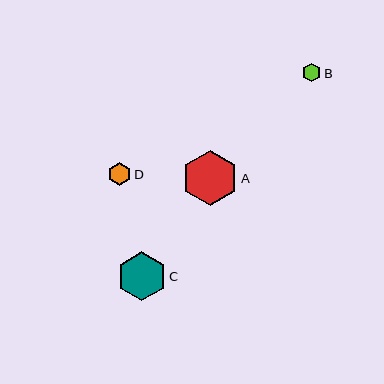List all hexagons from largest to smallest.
From largest to smallest: A, C, D, B.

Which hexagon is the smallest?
Hexagon B is the smallest with a size of approximately 18 pixels.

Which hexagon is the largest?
Hexagon A is the largest with a size of approximately 56 pixels.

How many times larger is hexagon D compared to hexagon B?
Hexagon D is approximately 1.3 times the size of hexagon B.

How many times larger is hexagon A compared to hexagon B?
Hexagon A is approximately 3.1 times the size of hexagon B.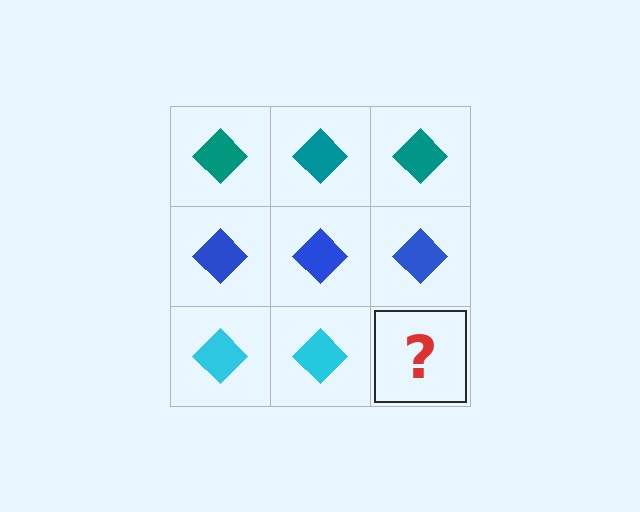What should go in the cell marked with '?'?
The missing cell should contain a cyan diamond.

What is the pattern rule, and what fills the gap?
The rule is that each row has a consistent color. The gap should be filled with a cyan diamond.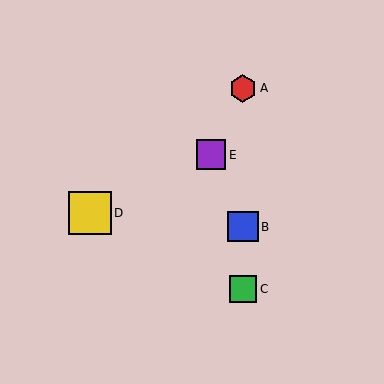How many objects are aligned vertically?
3 objects (A, B, C) are aligned vertically.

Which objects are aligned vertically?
Objects A, B, C are aligned vertically.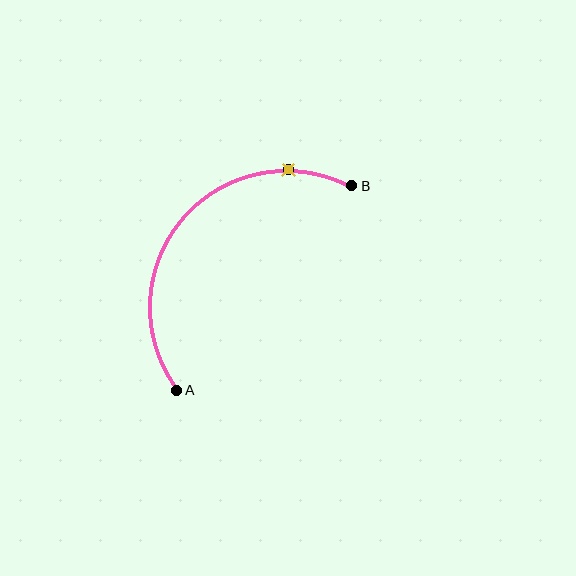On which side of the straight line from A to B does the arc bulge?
The arc bulges above and to the left of the straight line connecting A and B.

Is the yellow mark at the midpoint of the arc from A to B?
No. The yellow mark lies on the arc but is closer to endpoint B. The arc midpoint would be at the point on the curve equidistant along the arc from both A and B.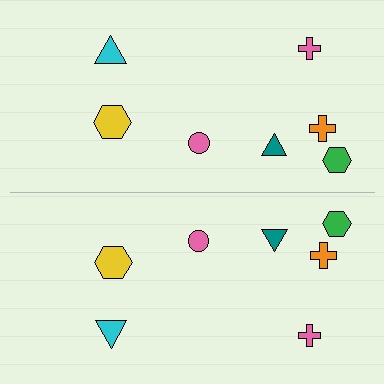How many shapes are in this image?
There are 14 shapes in this image.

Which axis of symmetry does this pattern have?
The pattern has a horizontal axis of symmetry running through the center of the image.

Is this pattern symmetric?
Yes, this pattern has bilateral (reflection) symmetry.